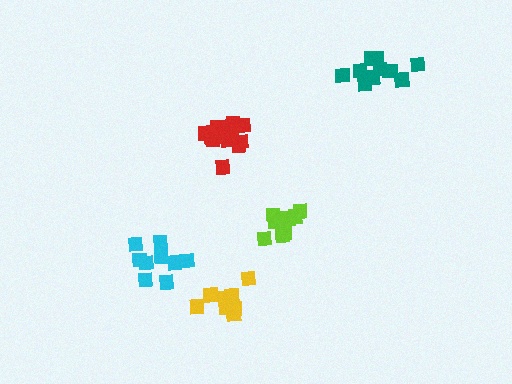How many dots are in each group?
Group 1: 9 dots, Group 2: 12 dots, Group 3: 11 dots, Group 4: 14 dots, Group 5: 9 dots (55 total).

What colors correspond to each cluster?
The clusters are colored: cyan, yellow, teal, red, lime.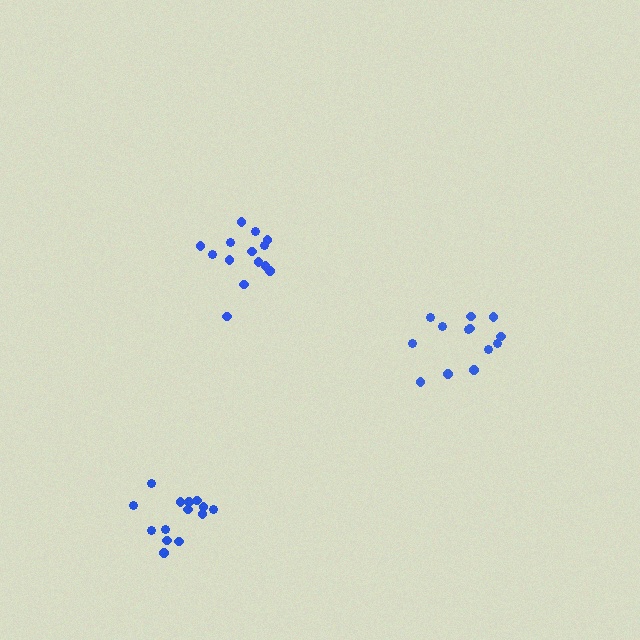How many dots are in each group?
Group 1: 13 dots, Group 2: 14 dots, Group 3: 14 dots (41 total).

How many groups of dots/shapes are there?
There are 3 groups.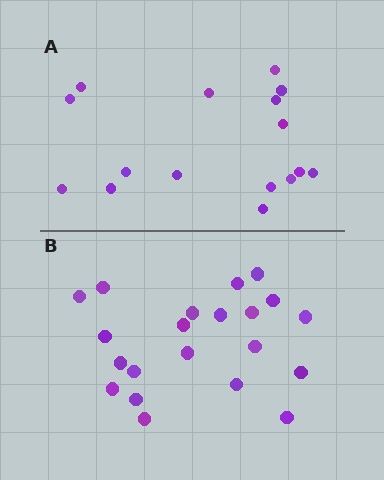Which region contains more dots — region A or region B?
Region B (the bottom region) has more dots.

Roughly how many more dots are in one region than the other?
Region B has about 5 more dots than region A.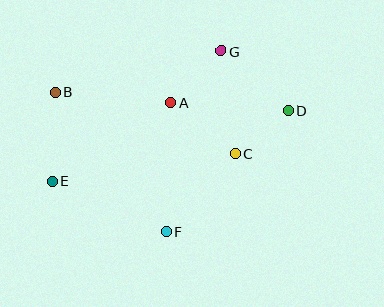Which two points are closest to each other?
Points C and D are closest to each other.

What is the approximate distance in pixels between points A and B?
The distance between A and B is approximately 116 pixels.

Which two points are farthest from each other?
Points D and E are farthest from each other.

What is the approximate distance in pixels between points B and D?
The distance between B and D is approximately 233 pixels.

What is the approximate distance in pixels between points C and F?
The distance between C and F is approximately 104 pixels.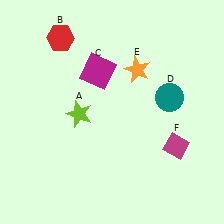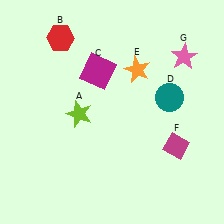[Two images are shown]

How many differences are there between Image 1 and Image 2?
There is 1 difference between the two images.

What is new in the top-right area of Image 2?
A pink star (G) was added in the top-right area of Image 2.